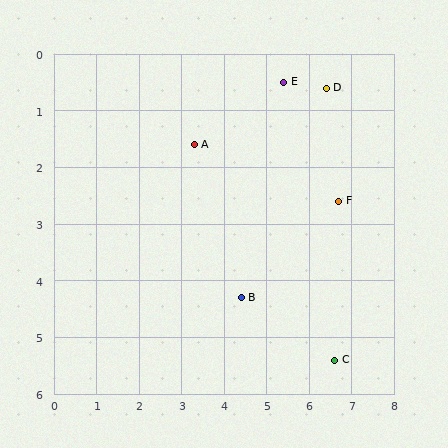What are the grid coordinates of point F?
Point F is at approximately (6.7, 2.6).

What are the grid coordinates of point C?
Point C is at approximately (6.6, 5.4).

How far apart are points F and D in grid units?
Points F and D are about 2.0 grid units apart.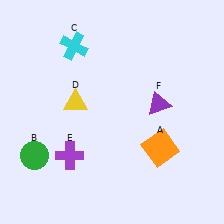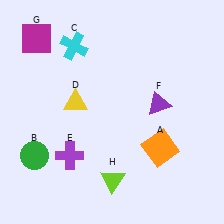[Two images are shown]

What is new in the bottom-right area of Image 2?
A lime triangle (H) was added in the bottom-right area of Image 2.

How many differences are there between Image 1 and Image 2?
There are 2 differences between the two images.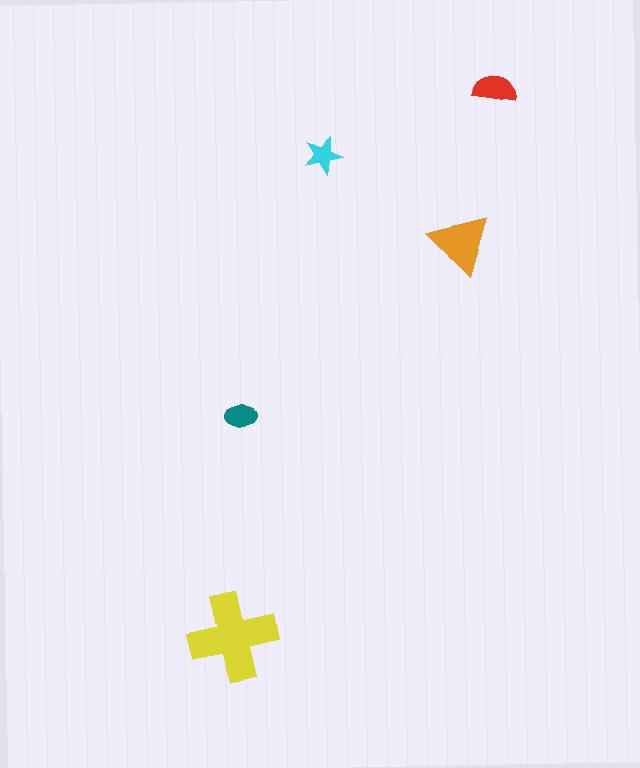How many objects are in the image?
There are 5 objects in the image.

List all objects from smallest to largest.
The cyan star, the teal ellipse, the red semicircle, the orange triangle, the yellow cross.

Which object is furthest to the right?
The red semicircle is rightmost.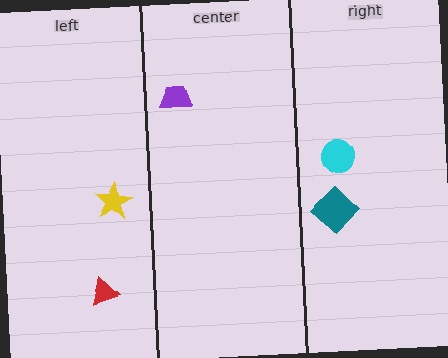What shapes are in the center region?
The purple trapezoid.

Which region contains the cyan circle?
The right region.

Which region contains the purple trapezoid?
The center region.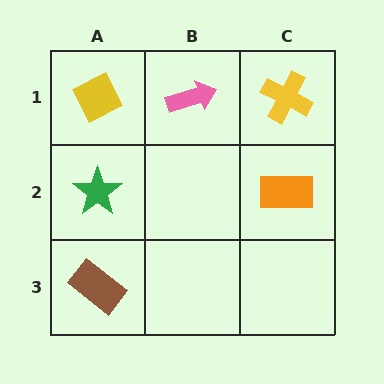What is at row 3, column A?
A brown rectangle.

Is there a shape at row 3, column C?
No, that cell is empty.